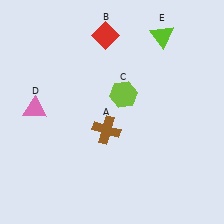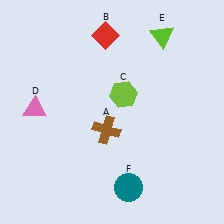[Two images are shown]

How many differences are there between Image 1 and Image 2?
There is 1 difference between the two images.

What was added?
A teal circle (F) was added in Image 2.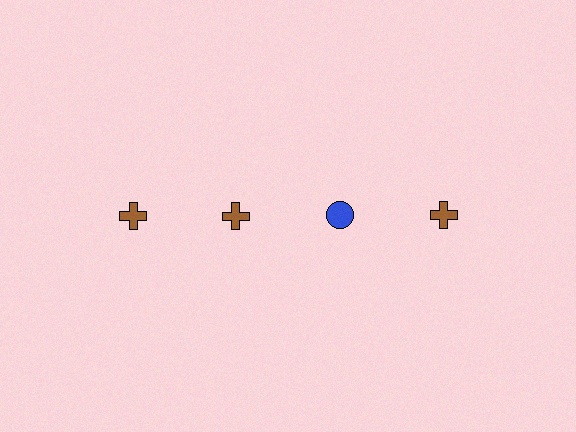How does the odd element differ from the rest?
It differs in both color (blue instead of brown) and shape (circle instead of cross).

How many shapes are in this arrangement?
There are 4 shapes arranged in a grid pattern.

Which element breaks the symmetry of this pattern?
The blue circle in the top row, center column breaks the symmetry. All other shapes are brown crosses.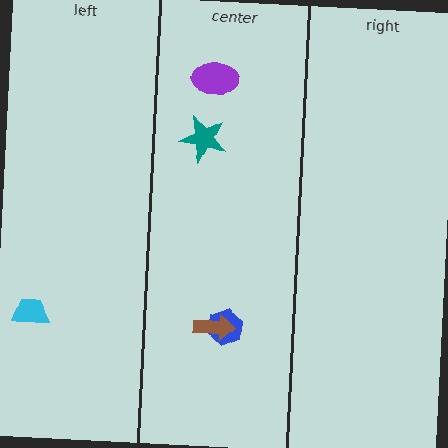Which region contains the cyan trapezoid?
The left region.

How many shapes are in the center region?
4.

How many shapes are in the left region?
1.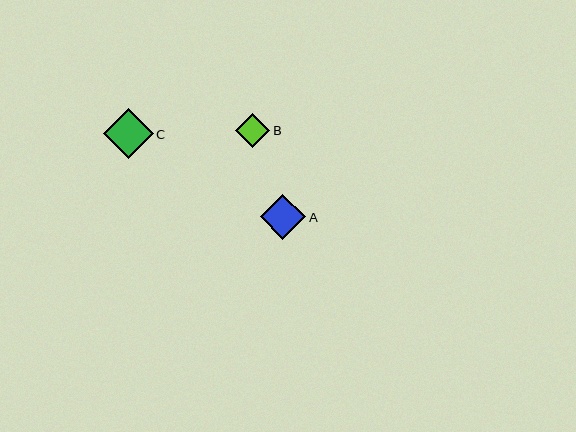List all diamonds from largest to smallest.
From largest to smallest: C, A, B.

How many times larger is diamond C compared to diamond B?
Diamond C is approximately 1.5 times the size of diamond B.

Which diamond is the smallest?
Diamond B is the smallest with a size of approximately 34 pixels.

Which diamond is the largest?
Diamond C is the largest with a size of approximately 50 pixels.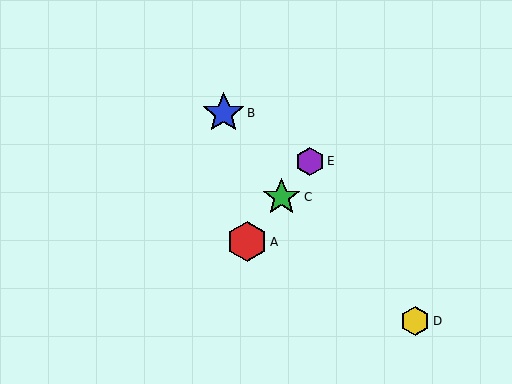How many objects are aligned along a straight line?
3 objects (A, C, E) are aligned along a straight line.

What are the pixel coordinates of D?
Object D is at (415, 321).